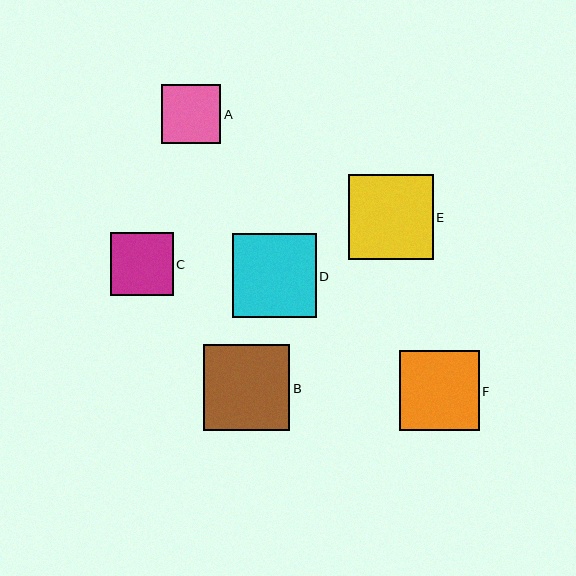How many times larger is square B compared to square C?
Square B is approximately 1.4 times the size of square C.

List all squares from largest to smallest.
From largest to smallest: B, E, D, F, C, A.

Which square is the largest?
Square B is the largest with a size of approximately 86 pixels.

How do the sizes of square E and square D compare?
Square E and square D are approximately the same size.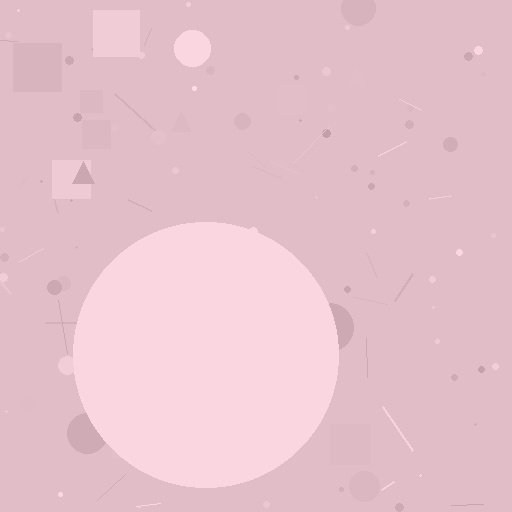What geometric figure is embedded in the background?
A circle is embedded in the background.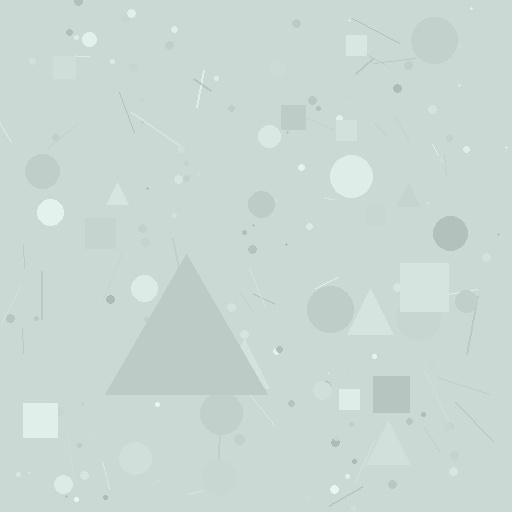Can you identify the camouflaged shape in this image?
The camouflaged shape is a triangle.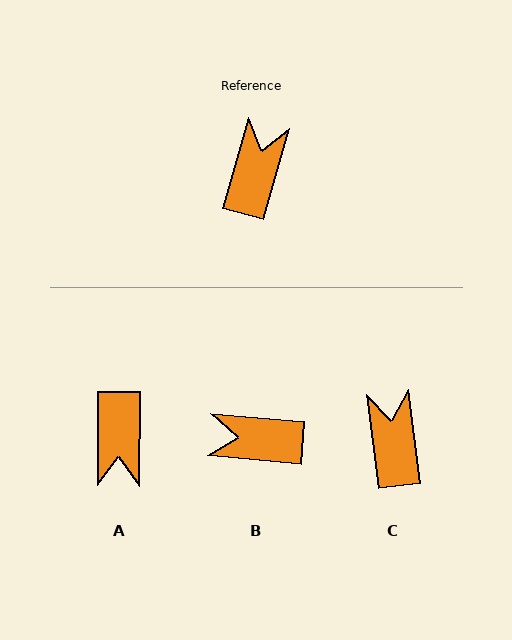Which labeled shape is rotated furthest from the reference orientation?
A, about 165 degrees away.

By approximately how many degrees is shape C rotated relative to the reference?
Approximately 22 degrees counter-clockwise.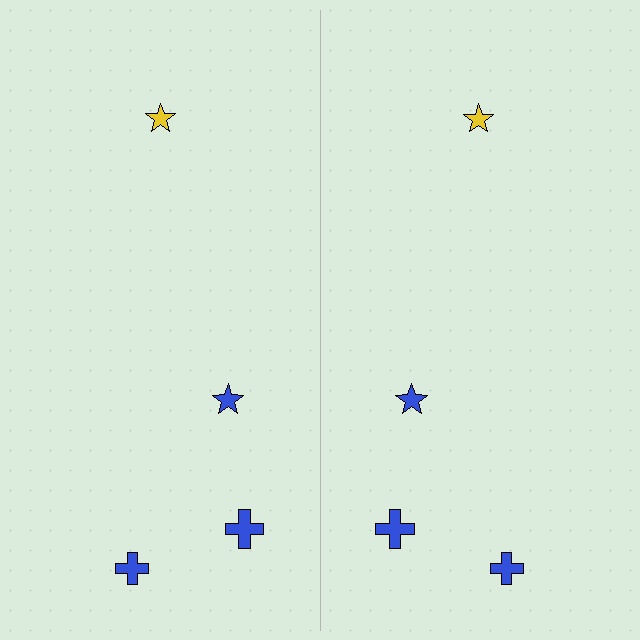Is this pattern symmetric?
Yes, this pattern has bilateral (reflection) symmetry.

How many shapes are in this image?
There are 8 shapes in this image.